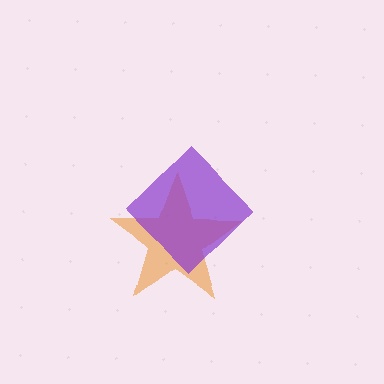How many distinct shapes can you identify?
There are 2 distinct shapes: an orange star, a purple diamond.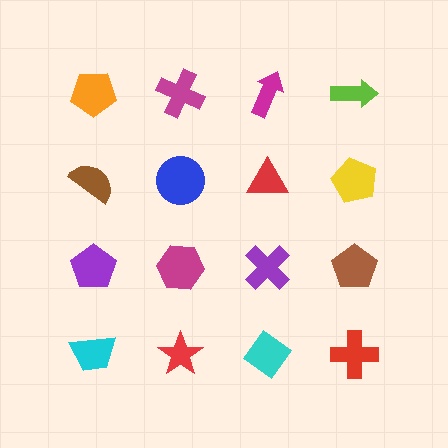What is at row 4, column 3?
A cyan diamond.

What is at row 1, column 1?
An orange pentagon.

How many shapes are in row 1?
4 shapes.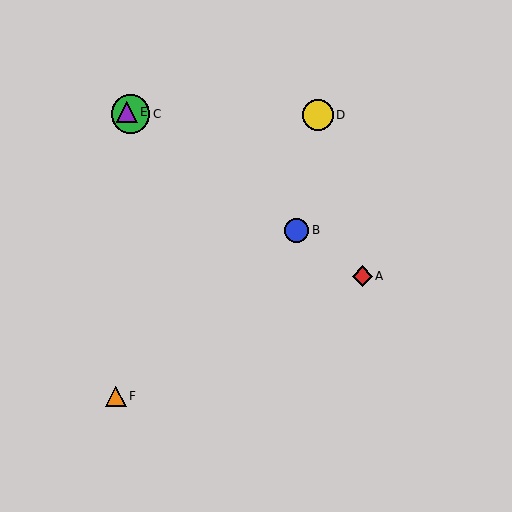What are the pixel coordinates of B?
Object B is at (297, 230).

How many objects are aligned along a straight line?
4 objects (A, B, C, E) are aligned along a straight line.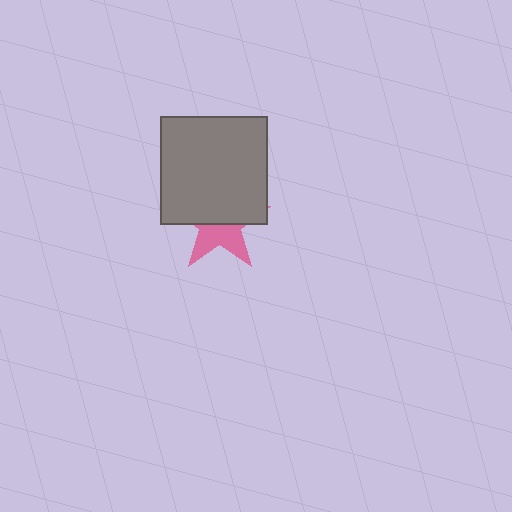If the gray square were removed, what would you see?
You would see the complete pink star.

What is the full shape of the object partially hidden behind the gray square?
The partially hidden object is a pink star.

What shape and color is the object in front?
The object in front is a gray square.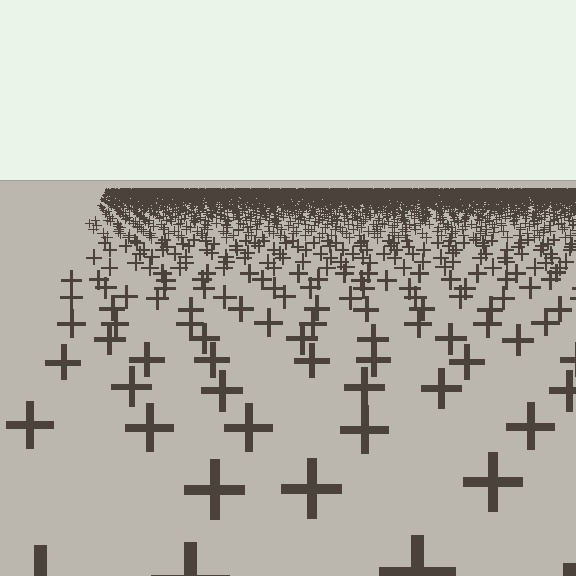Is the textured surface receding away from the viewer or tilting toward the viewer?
The surface is receding away from the viewer. Texture elements get smaller and denser toward the top.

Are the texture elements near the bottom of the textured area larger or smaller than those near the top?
Larger. Near the bottom, elements are closer to the viewer and appear at a bigger on-screen size.